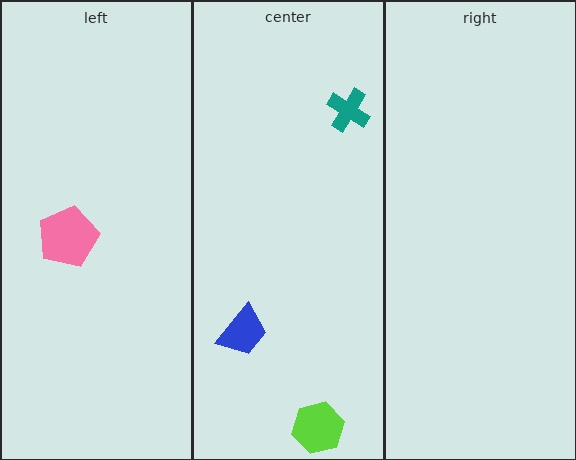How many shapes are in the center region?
3.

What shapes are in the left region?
The pink pentagon.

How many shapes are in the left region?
1.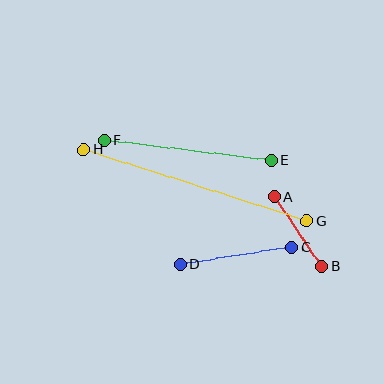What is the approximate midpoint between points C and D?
The midpoint is at approximately (236, 256) pixels.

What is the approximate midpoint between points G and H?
The midpoint is at approximately (195, 186) pixels.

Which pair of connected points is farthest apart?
Points G and H are farthest apart.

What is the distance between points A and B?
The distance is approximately 84 pixels.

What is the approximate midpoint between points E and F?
The midpoint is at approximately (188, 151) pixels.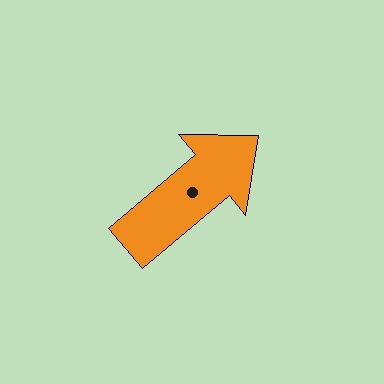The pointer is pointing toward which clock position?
Roughly 2 o'clock.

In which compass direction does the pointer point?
Northeast.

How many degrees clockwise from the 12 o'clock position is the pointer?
Approximately 50 degrees.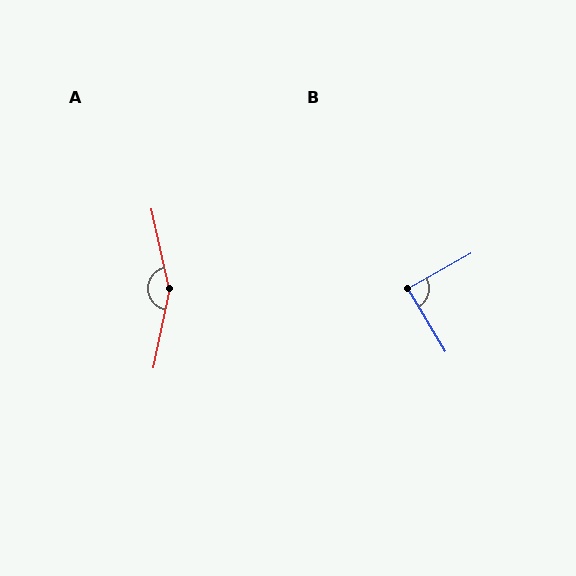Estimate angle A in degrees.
Approximately 156 degrees.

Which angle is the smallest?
B, at approximately 87 degrees.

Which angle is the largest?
A, at approximately 156 degrees.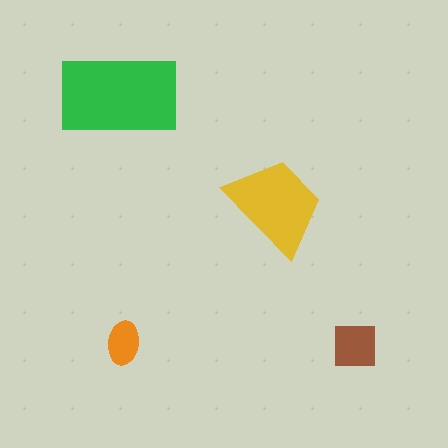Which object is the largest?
The green rectangle.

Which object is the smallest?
The orange ellipse.